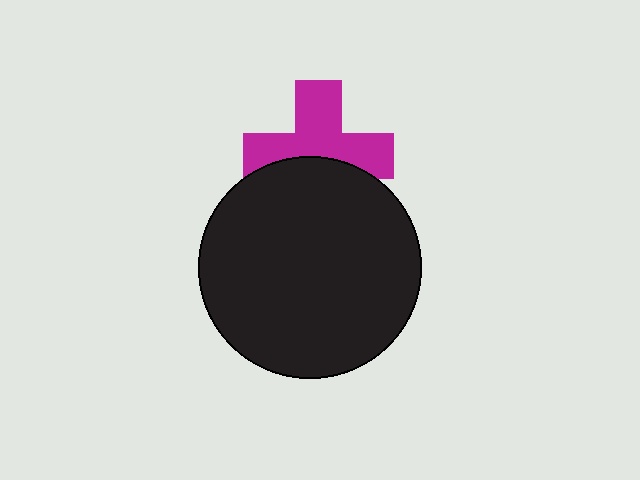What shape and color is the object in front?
The object in front is a black circle.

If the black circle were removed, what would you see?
You would see the complete magenta cross.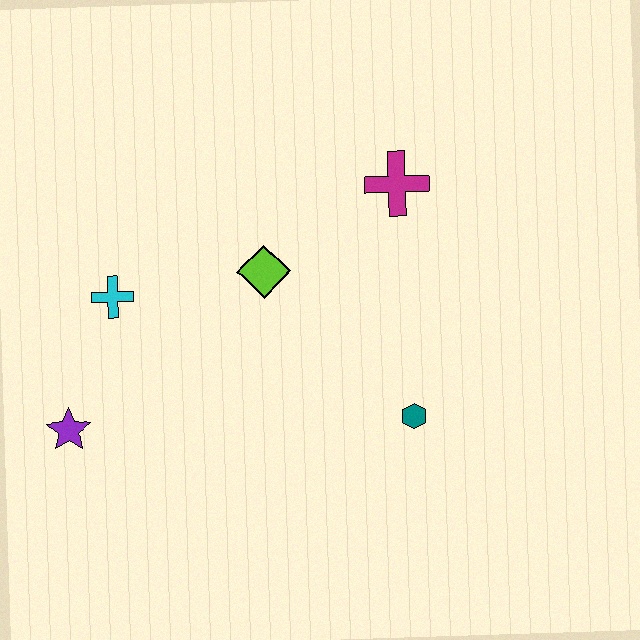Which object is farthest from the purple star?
The magenta cross is farthest from the purple star.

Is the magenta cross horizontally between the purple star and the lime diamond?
No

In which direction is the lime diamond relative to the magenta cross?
The lime diamond is to the left of the magenta cross.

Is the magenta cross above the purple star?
Yes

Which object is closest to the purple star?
The cyan cross is closest to the purple star.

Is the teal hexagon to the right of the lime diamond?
Yes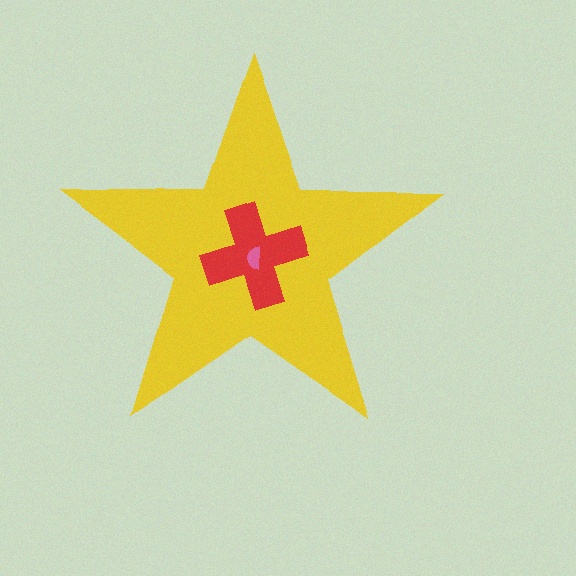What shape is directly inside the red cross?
The pink semicircle.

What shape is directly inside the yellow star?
The red cross.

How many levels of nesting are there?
3.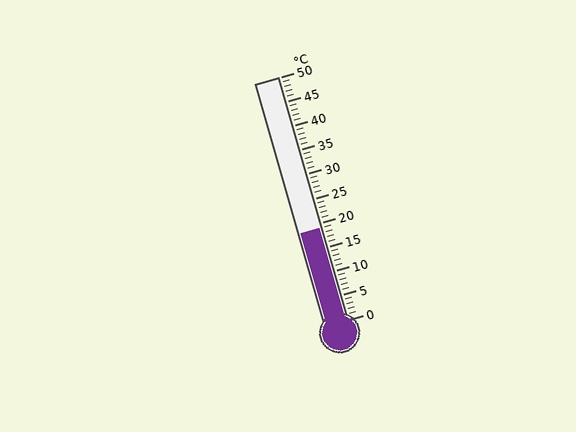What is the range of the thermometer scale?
The thermometer scale ranges from 0°C to 50°C.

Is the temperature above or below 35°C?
The temperature is below 35°C.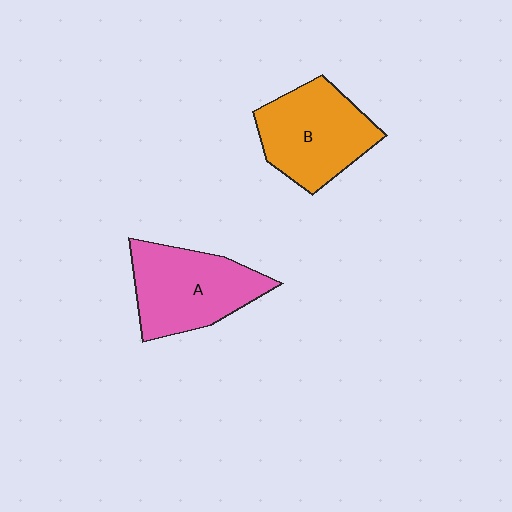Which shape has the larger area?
Shape A (pink).